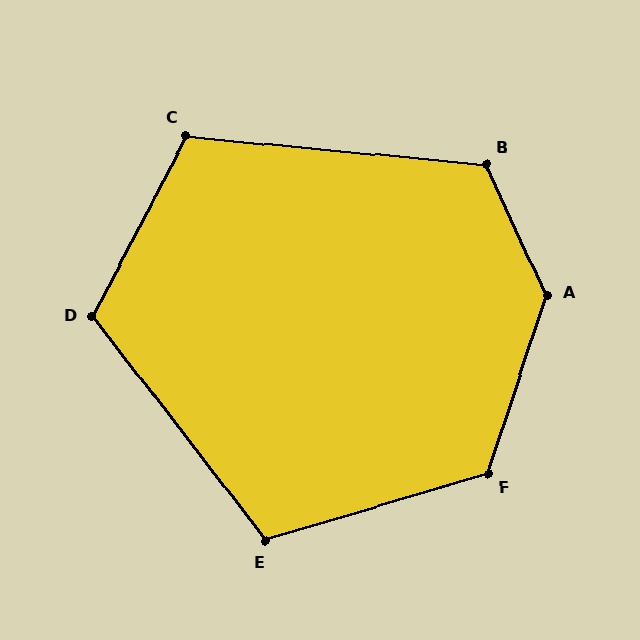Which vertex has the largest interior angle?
A, at approximately 137 degrees.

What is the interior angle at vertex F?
Approximately 125 degrees (obtuse).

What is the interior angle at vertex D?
Approximately 115 degrees (obtuse).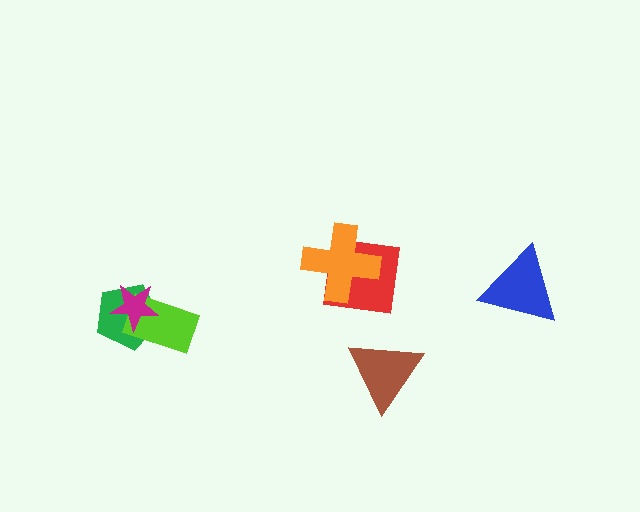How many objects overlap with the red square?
1 object overlaps with the red square.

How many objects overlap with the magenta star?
2 objects overlap with the magenta star.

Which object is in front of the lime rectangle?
The magenta star is in front of the lime rectangle.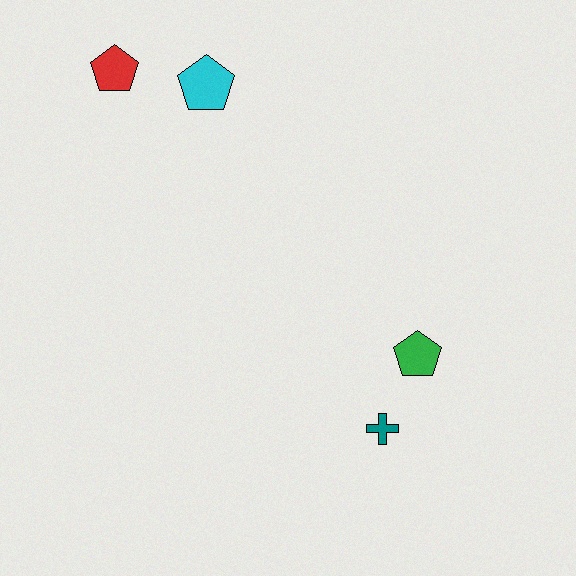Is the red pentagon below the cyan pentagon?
No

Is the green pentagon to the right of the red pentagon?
Yes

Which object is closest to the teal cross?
The green pentagon is closest to the teal cross.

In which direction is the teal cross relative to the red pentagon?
The teal cross is below the red pentagon.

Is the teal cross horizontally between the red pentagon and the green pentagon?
Yes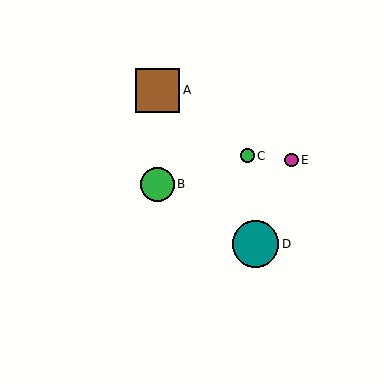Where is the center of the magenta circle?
The center of the magenta circle is at (292, 160).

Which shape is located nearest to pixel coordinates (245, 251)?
The teal circle (labeled D) at (256, 244) is nearest to that location.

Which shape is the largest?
The teal circle (labeled D) is the largest.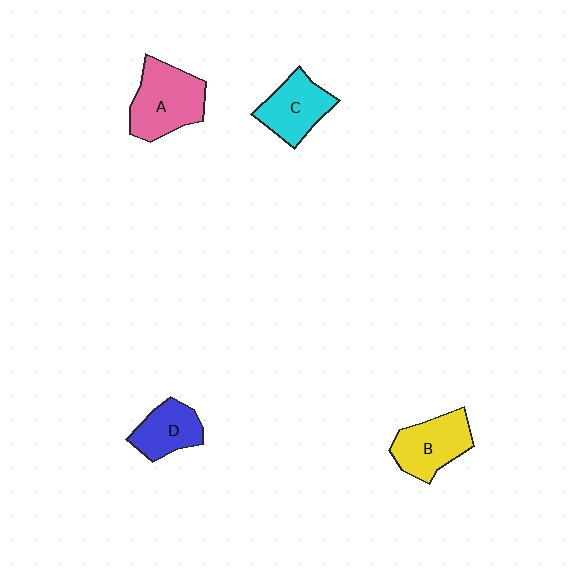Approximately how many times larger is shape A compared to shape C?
Approximately 1.3 times.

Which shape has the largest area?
Shape A (pink).